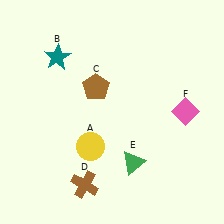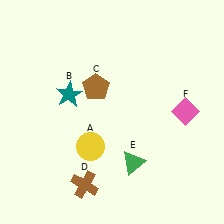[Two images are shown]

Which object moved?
The teal star (B) moved down.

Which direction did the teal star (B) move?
The teal star (B) moved down.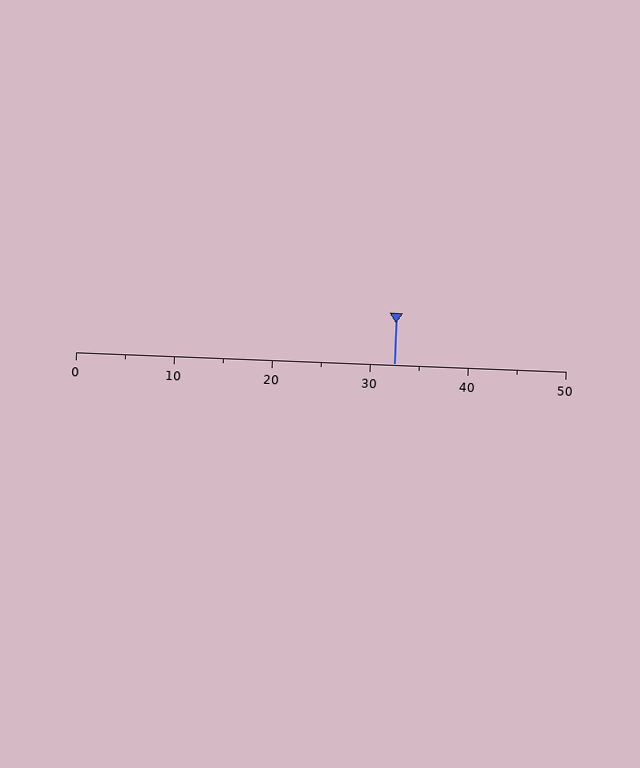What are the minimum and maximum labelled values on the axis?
The axis runs from 0 to 50.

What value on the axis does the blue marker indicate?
The marker indicates approximately 32.5.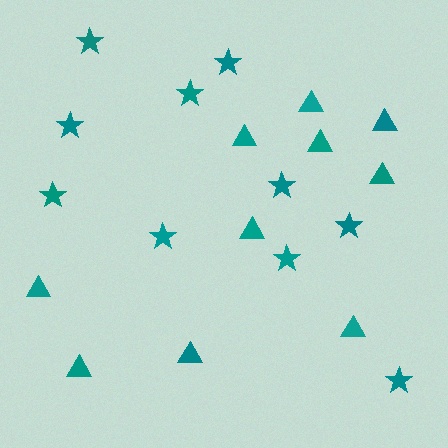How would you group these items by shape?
There are 2 groups: one group of triangles (10) and one group of stars (10).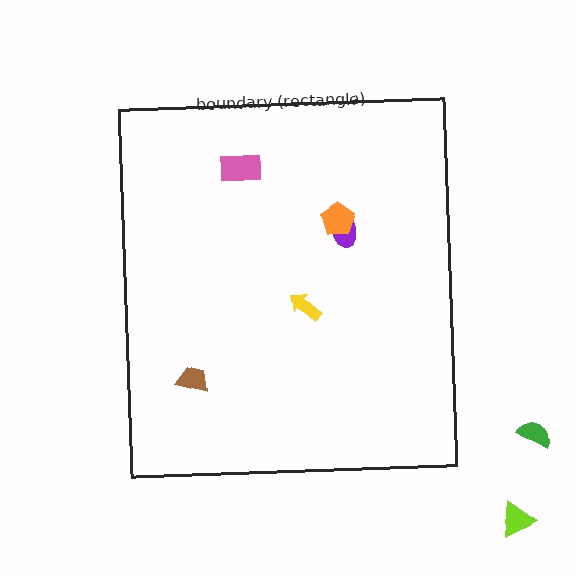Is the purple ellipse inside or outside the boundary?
Inside.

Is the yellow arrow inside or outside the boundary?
Inside.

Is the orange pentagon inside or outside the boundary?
Inside.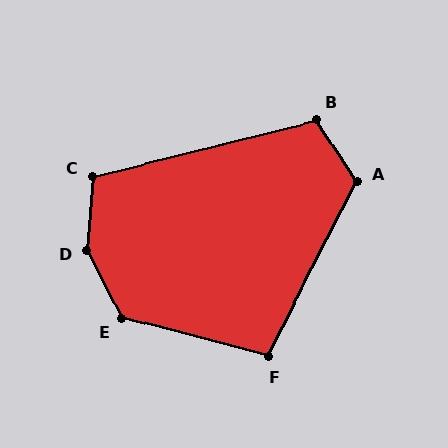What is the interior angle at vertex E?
Approximately 131 degrees (obtuse).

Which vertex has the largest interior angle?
D, at approximately 149 degrees.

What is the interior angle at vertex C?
Approximately 109 degrees (obtuse).